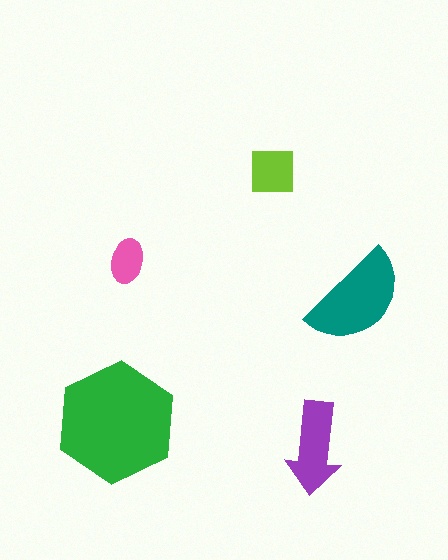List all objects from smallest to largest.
The pink ellipse, the lime square, the purple arrow, the teal semicircle, the green hexagon.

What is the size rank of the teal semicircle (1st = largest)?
2nd.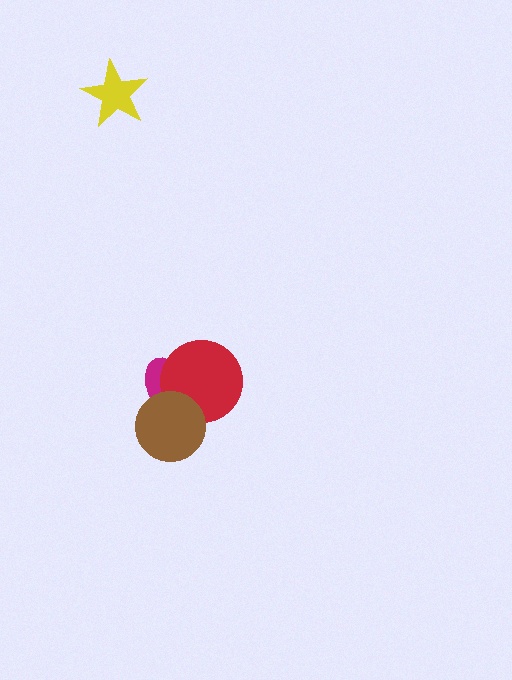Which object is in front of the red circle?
The brown circle is in front of the red circle.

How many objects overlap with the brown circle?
2 objects overlap with the brown circle.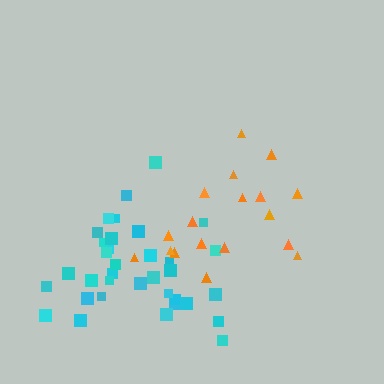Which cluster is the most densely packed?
Cyan.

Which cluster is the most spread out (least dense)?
Orange.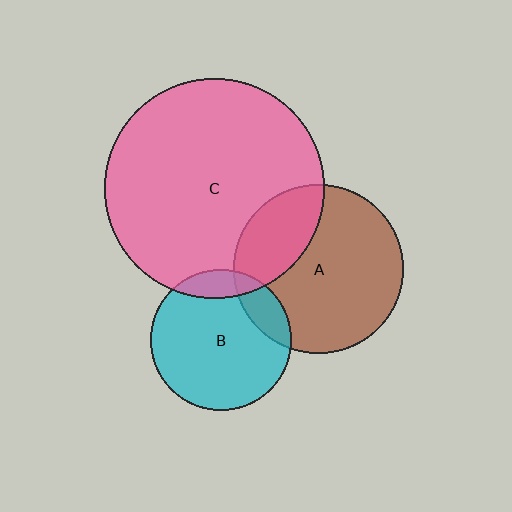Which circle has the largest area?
Circle C (pink).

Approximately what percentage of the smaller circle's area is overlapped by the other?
Approximately 25%.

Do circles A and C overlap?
Yes.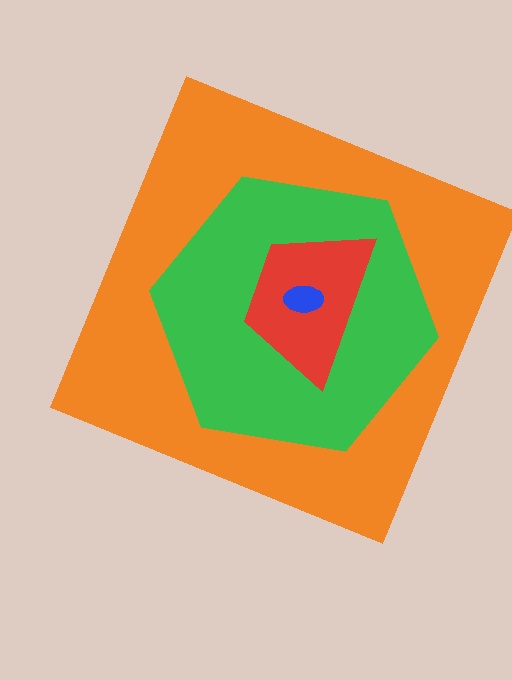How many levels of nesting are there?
4.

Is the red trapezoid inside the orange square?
Yes.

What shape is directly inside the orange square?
The green hexagon.